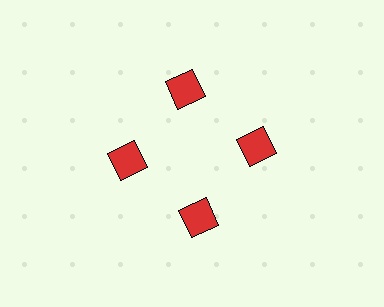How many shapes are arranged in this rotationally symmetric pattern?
There are 4 shapes, arranged in 4 groups of 1.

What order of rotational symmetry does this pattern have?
This pattern has 4-fold rotational symmetry.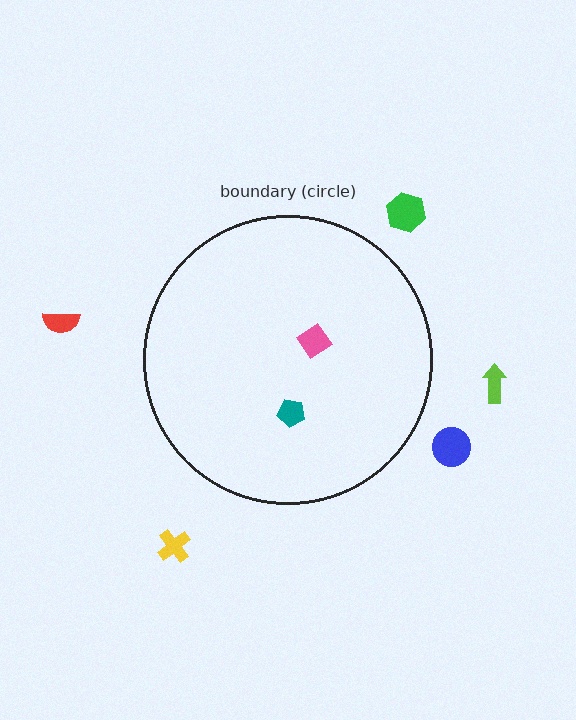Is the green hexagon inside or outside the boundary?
Outside.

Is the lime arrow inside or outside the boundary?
Outside.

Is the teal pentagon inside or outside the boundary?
Inside.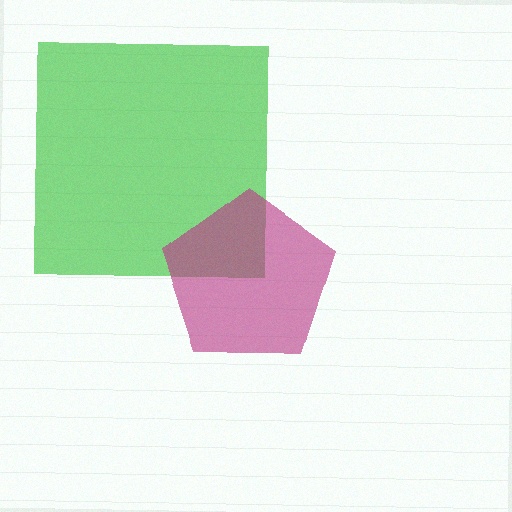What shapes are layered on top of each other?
The layered shapes are: a green square, a magenta pentagon.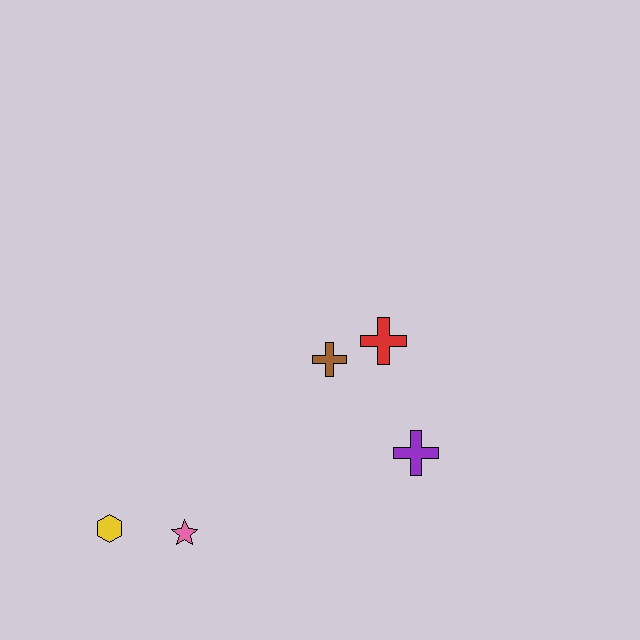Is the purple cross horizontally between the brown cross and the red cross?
No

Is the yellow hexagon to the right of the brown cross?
No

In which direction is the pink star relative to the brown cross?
The pink star is below the brown cross.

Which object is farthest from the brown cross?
The yellow hexagon is farthest from the brown cross.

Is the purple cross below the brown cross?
Yes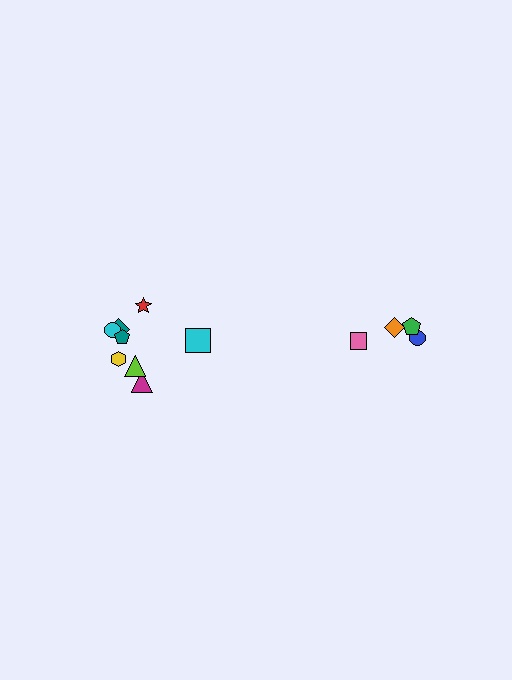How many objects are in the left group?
There are 8 objects.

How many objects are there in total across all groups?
There are 12 objects.